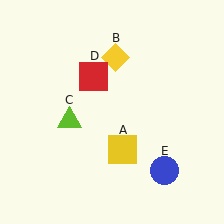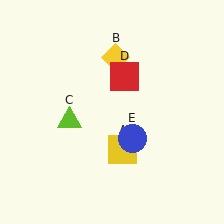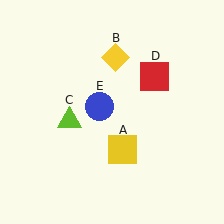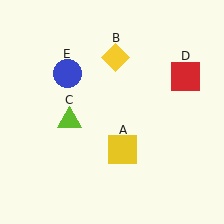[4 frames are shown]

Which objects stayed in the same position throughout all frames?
Yellow square (object A) and yellow diamond (object B) and lime triangle (object C) remained stationary.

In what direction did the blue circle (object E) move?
The blue circle (object E) moved up and to the left.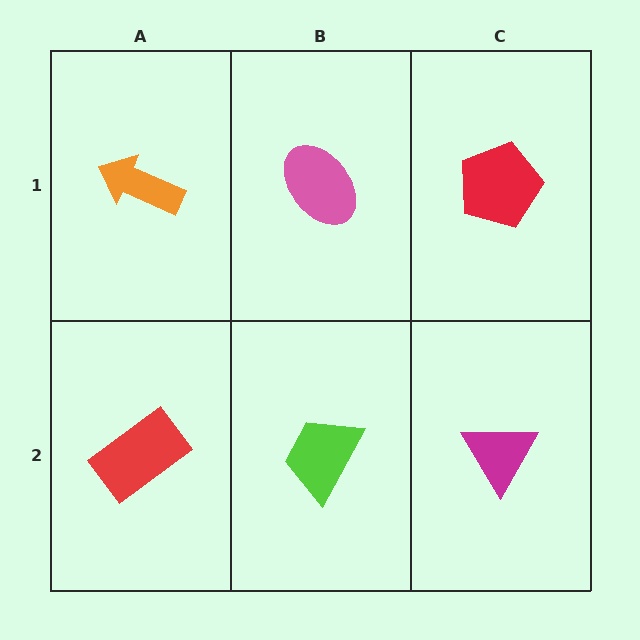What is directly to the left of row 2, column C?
A lime trapezoid.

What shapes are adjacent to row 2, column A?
An orange arrow (row 1, column A), a lime trapezoid (row 2, column B).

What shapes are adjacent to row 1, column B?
A lime trapezoid (row 2, column B), an orange arrow (row 1, column A), a red pentagon (row 1, column C).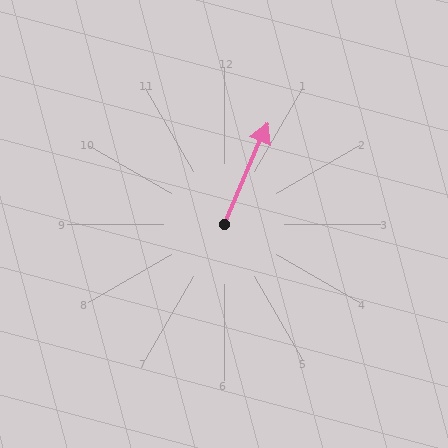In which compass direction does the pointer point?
Northeast.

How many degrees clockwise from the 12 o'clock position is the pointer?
Approximately 23 degrees.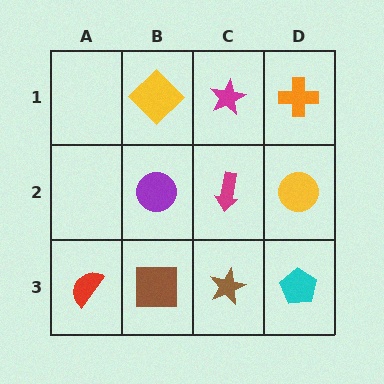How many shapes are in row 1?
3 shapes.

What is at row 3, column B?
A brown square.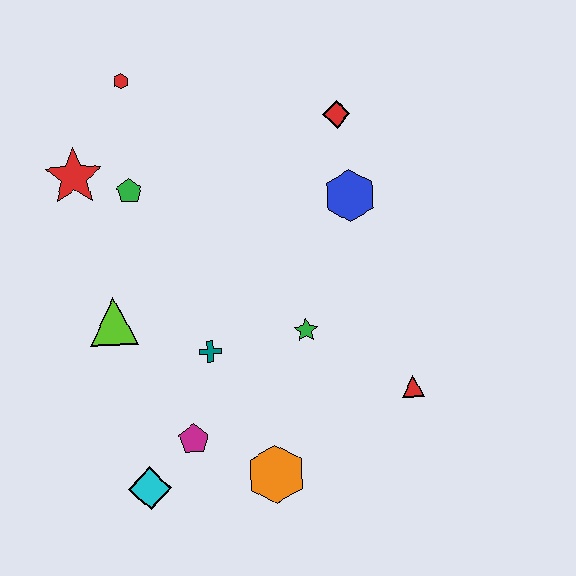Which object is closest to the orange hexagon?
The magenta pentagon is closest to the orange hexagon.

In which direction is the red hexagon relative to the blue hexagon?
The red hexagon is to the left of the blue hexagon.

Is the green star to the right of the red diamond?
No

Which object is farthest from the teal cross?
The red hexagon is farthest from the teal cross.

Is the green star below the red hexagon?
Yes